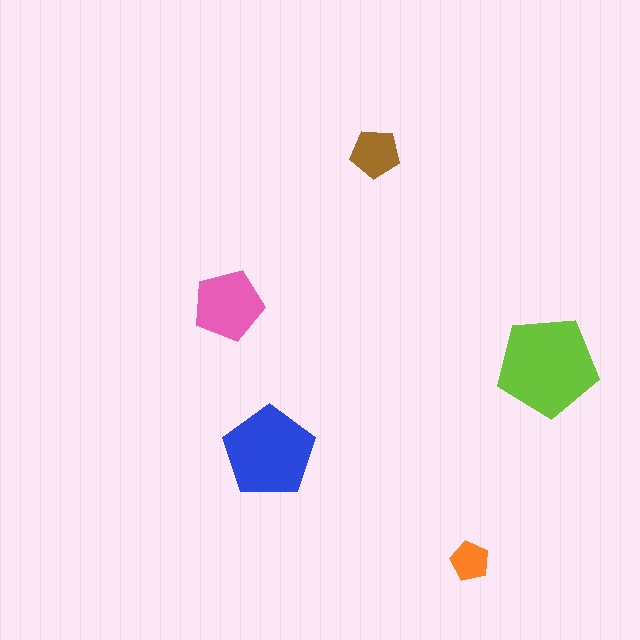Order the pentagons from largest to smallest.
the lime one, the blue one, the pink one, the brown one, the orange one.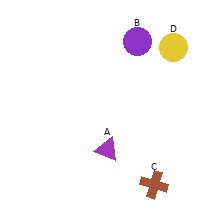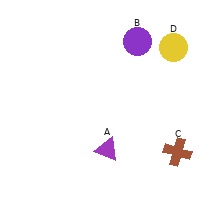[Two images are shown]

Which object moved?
The brown cross (C) moved up.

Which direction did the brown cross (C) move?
The brown cross (C) moved up.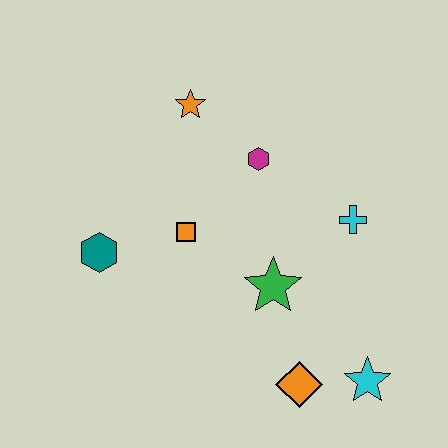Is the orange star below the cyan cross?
No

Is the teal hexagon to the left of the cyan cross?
Yes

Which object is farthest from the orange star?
The cyan star is farthest from the orange star.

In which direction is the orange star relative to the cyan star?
The orange star is above the cyan star.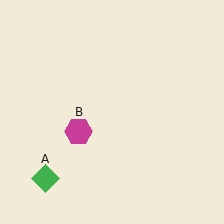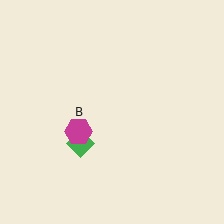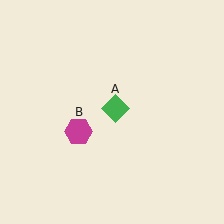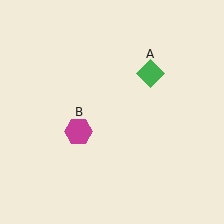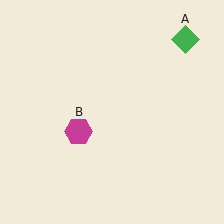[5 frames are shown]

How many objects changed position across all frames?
1 object changed position: green diamond (object A).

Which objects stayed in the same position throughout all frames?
Magenta hexagon (object B) remained stationary.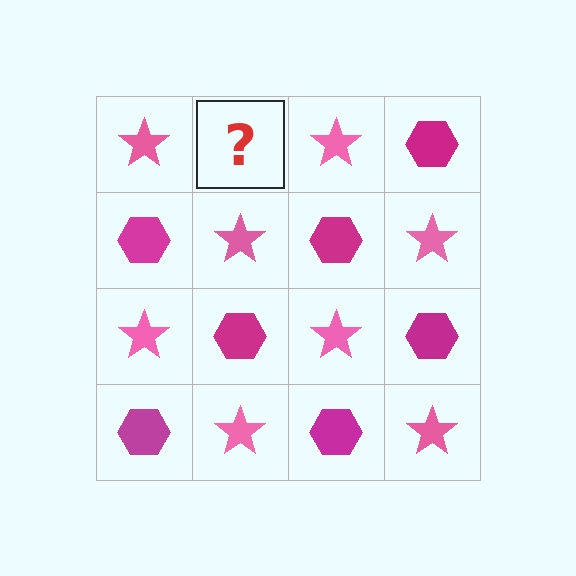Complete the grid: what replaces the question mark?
The question mark should be replaced with a magenta hexagon.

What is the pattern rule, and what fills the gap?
The rule is that it alternates pink star and magenta hexagon in a checkerboard pattern. The gap should be filled with a magenta hexagon.